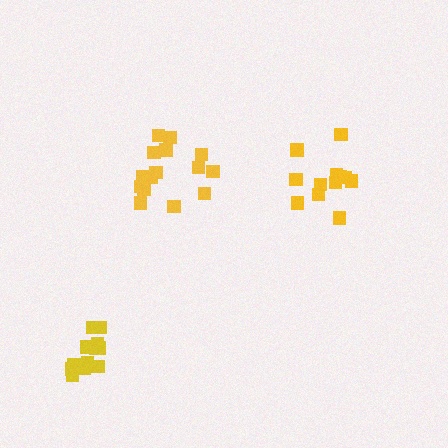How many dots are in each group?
Group 1: 16 dots, Group 2: 12 dots, Group 3: 13 dots (41 total).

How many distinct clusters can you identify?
There are 3 distinct clusters.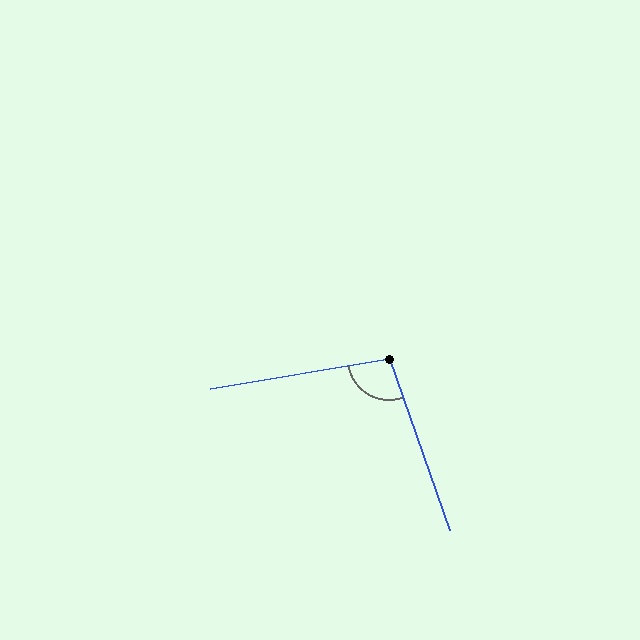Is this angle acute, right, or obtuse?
It is obtuse.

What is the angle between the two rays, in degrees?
Approximately 100 degrees.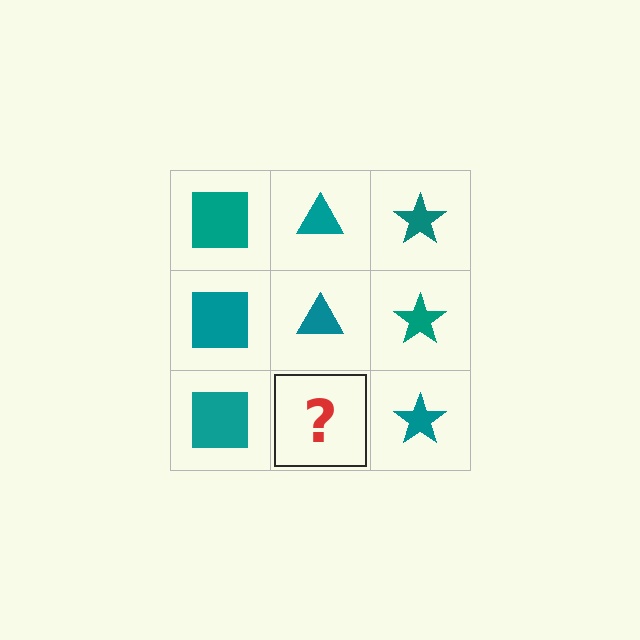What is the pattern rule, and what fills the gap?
The rule is that each column has a consistent shape. The gap should be filled with a teal triangle.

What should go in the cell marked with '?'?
The missing cell should contain a teal triangle.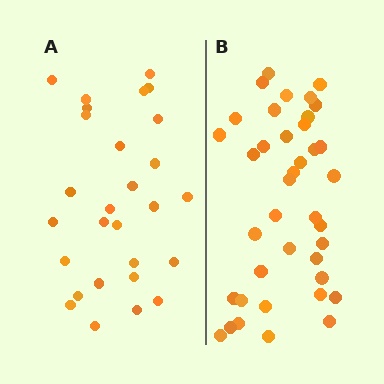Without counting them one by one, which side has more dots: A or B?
Region B (the right region) has more dots.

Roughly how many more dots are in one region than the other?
Region B has roughly 12 or so more dots than region A.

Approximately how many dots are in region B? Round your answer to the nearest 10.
About 40 dots. (The exact count is 39, which rounds to 40.)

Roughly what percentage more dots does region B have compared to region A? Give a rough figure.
About 40% more.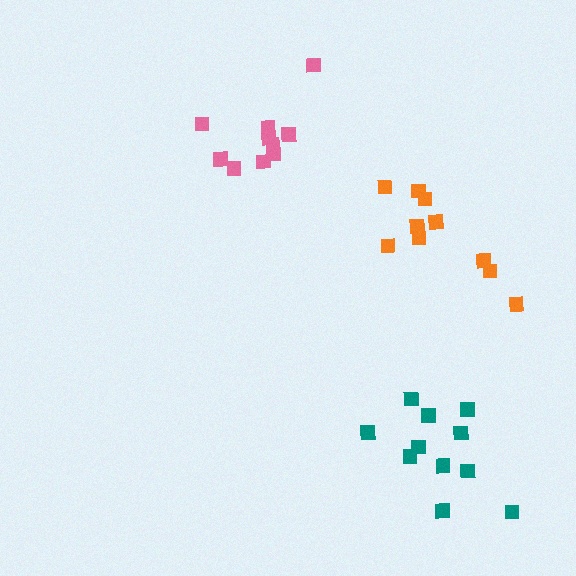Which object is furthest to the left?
The pink cluster is leftmost.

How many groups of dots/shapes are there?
There are 3 groups.